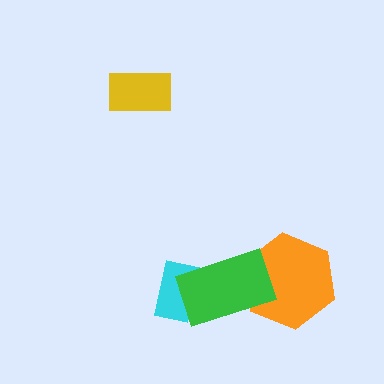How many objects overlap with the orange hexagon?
1 object overlaps with the orange hexagon.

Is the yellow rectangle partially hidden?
No, no other shape covers it.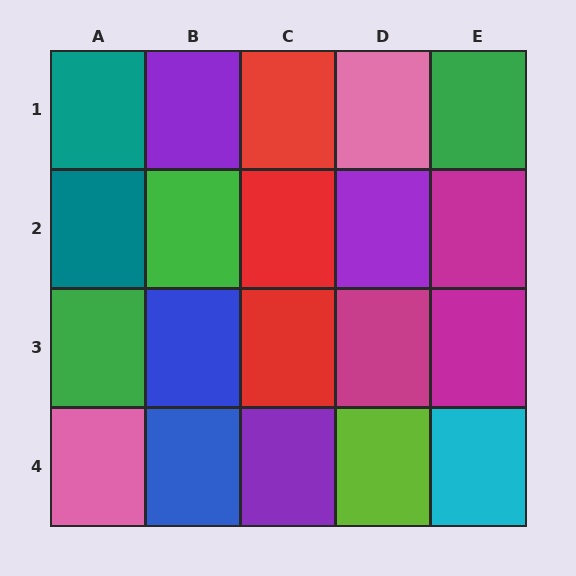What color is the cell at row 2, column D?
Purple.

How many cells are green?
3 cells are green.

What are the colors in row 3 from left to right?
Green, blue, red, magenta, magenta.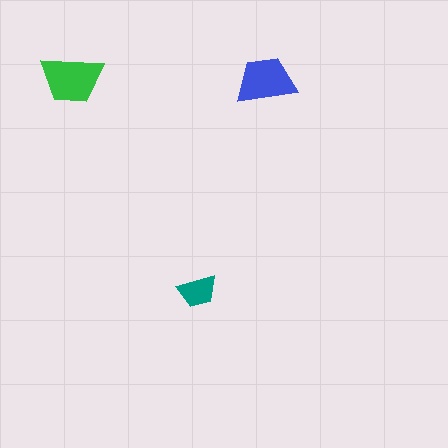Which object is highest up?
The blue trapezoid is topmost.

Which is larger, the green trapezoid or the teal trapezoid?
The green one.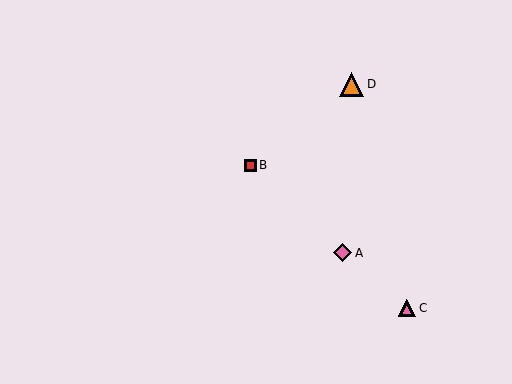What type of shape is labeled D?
Shape D is an orange triangle.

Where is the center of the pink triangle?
The center of the pink triangle is at (407, 308).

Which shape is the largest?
The orange triangle (labeled D) is the largest.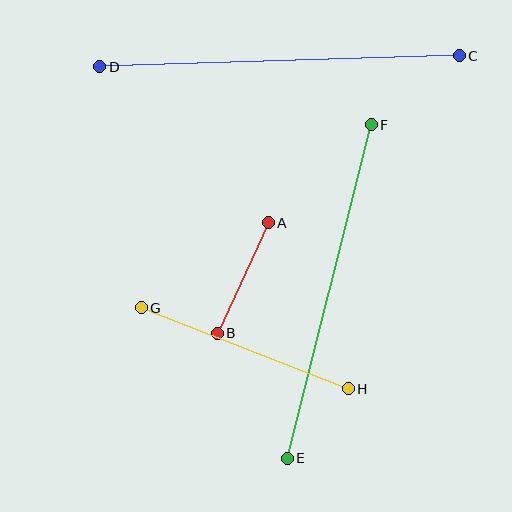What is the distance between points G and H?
The distance is approximately 222 pixels.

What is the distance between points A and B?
The distance is approximately 122 pixels.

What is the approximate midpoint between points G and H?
The midpoint is at approximately (245, 348) pixels.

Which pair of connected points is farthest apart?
Points C and D are farthest apart.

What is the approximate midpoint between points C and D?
The midpoint is at approximately (280, 61) pixels.